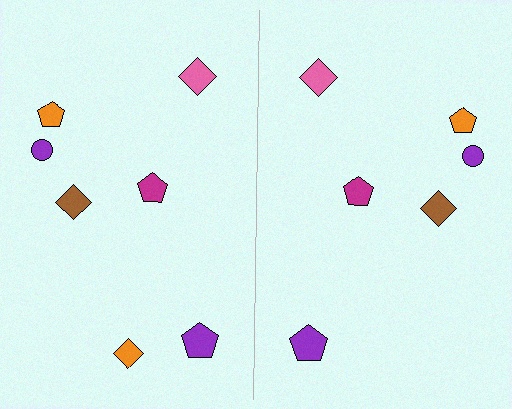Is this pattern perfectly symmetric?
No, the pattern is not perfectly symmetric. A orange diamond is missing from the right side.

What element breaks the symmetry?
A orange diamond is missing from the right side.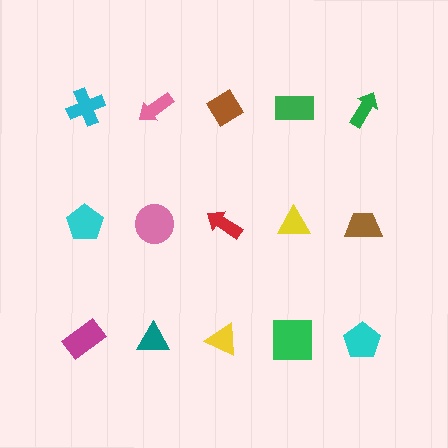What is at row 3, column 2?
A teal triangle.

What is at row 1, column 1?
A cyan cross.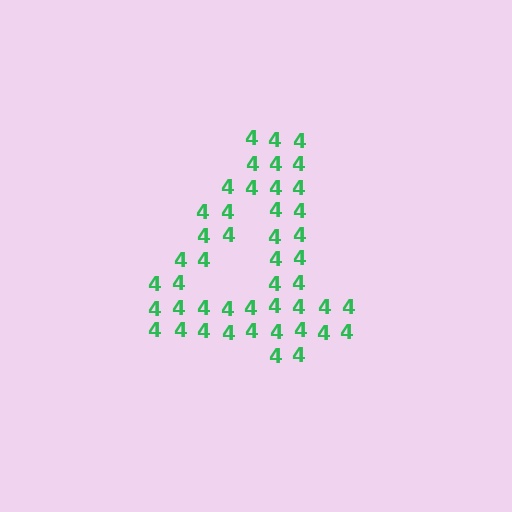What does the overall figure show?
The overall figure shows the digit 4.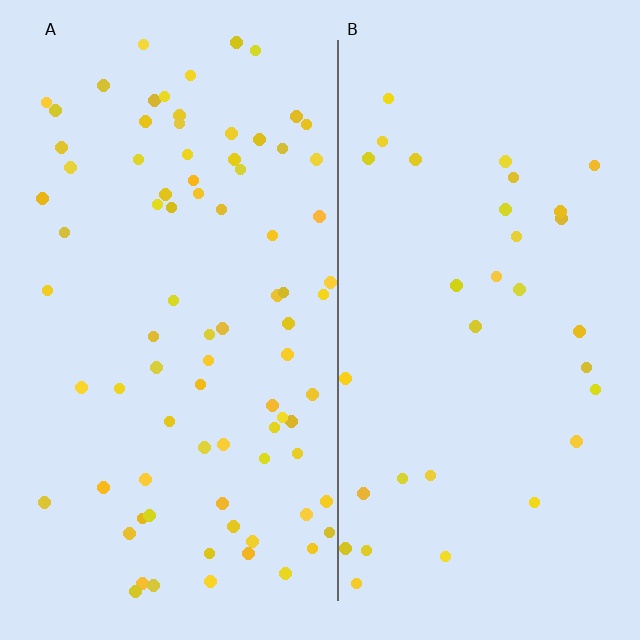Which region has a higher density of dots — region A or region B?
A (the left).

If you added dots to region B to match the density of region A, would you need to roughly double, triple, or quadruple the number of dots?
Approximately triple.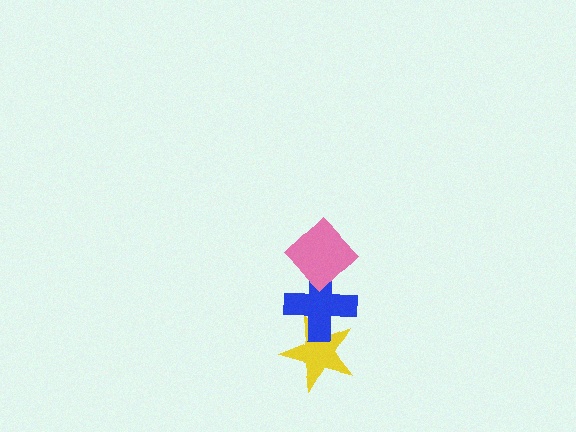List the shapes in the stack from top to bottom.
From top to bottom: the pink diamond, the blue cross, the yellow star.